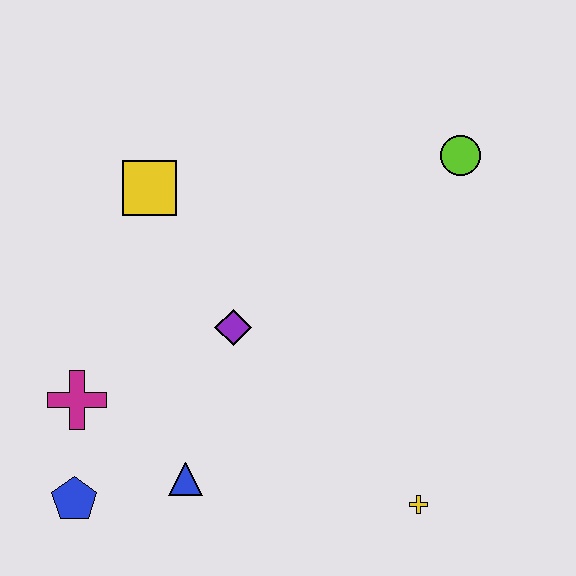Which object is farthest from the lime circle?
The blue pentagon is farthest from the lime circle.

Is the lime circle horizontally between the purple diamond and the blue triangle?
No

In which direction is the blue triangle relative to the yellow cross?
The blue triangle is to the left of the yellow cross.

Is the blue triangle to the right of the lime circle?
No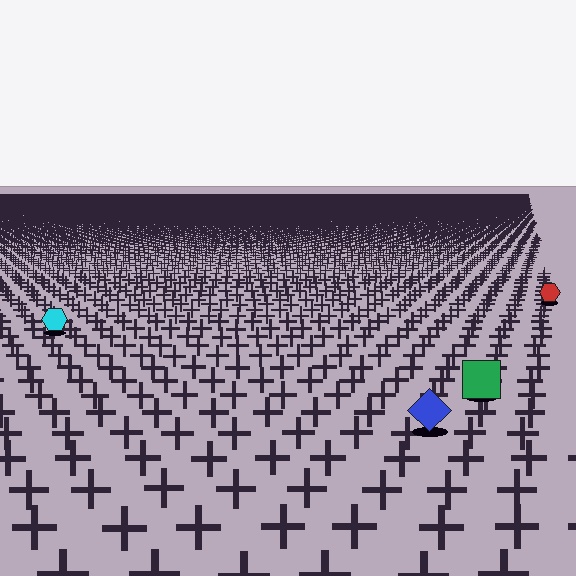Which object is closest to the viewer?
The blue diamond is closest. The texture marks near it are larger and more spread out.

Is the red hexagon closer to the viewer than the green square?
No. The green square is closer — you can tell from the texture gradient: the ground texture is coarser near it.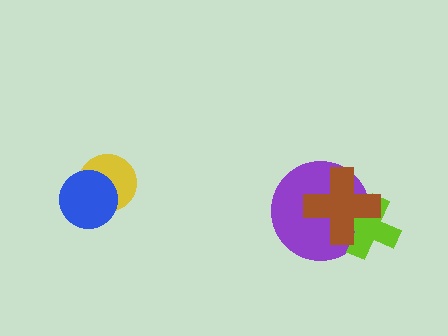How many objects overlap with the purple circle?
2 objects overlap with the purple circle.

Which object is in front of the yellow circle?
The blue circle is in front of the yellow circle.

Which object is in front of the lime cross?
The brown cross is in front of the lime cross.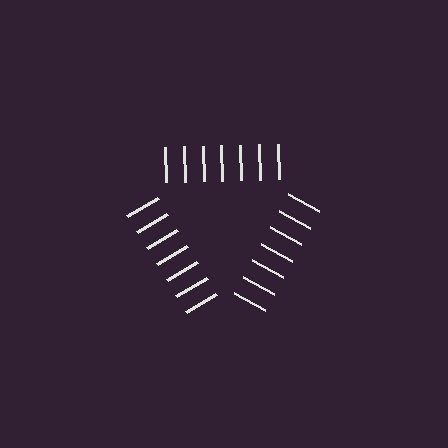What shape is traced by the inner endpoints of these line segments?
An illusory triangle — the line segments terminate on its edges but no continuous stroke is drawn.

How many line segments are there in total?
21 — 7 along each of the 3 edges.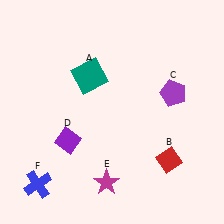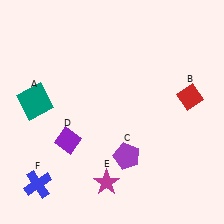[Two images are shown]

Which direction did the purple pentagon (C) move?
The purple pentagon (C) moved down.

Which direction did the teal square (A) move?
The teal square (A) moved left.